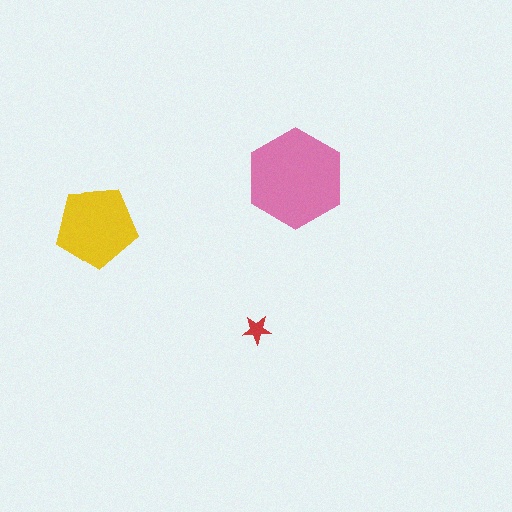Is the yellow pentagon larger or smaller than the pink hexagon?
Smaller.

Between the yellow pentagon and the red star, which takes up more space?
The yellow pentagon.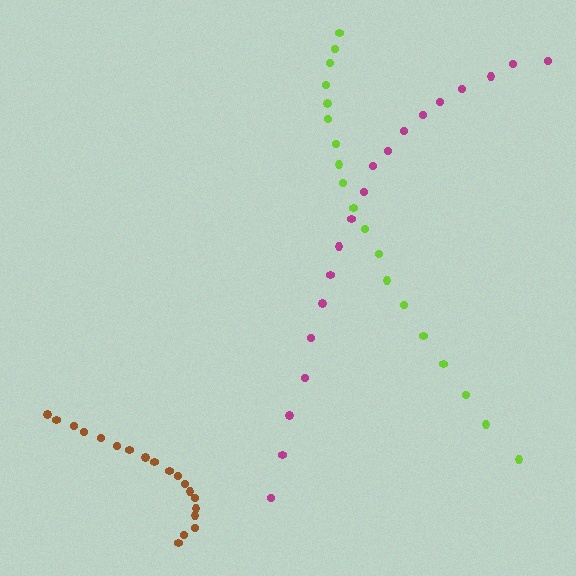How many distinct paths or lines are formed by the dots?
There are 3 distinct paths.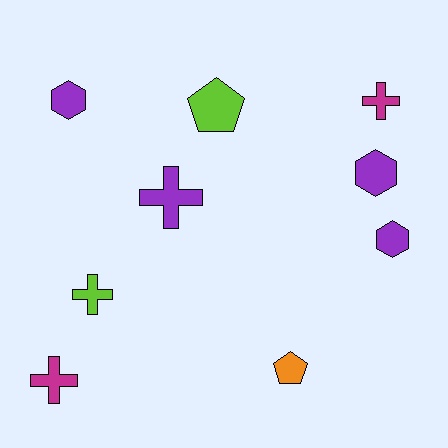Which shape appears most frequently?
Cross, with 4 objects.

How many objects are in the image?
There are 9 objects.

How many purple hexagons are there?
There are 3 purple hexagons.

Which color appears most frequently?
Purple, with 4 objects.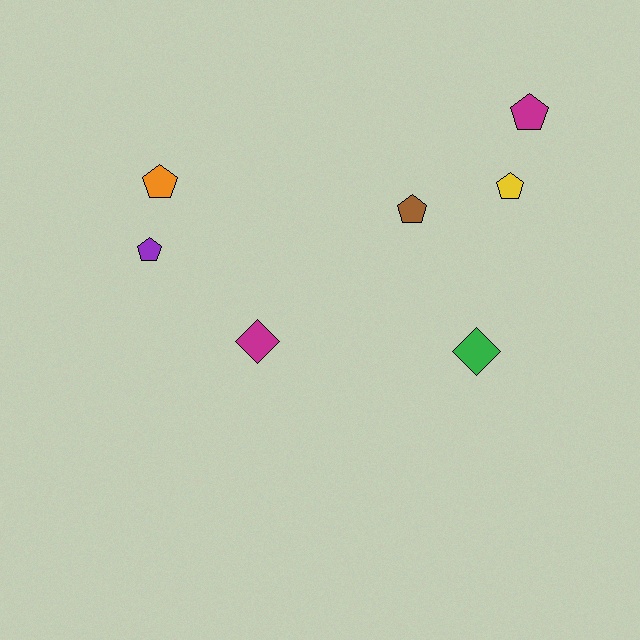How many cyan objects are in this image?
There are no cyan objects.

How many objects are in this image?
There are 7 objects.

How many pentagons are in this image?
There are 5 pentagons.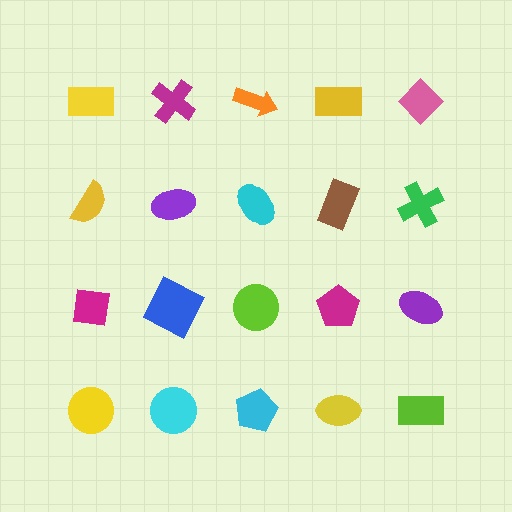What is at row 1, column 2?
A magenta cross.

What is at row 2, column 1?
A yellow semicircle.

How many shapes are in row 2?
5 shapes.